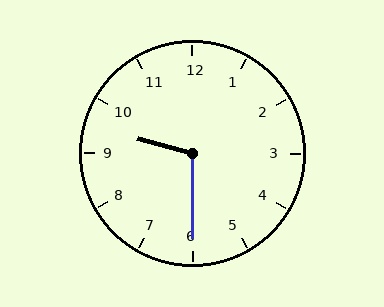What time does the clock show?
9:30.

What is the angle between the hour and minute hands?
Approximately 105 degrees.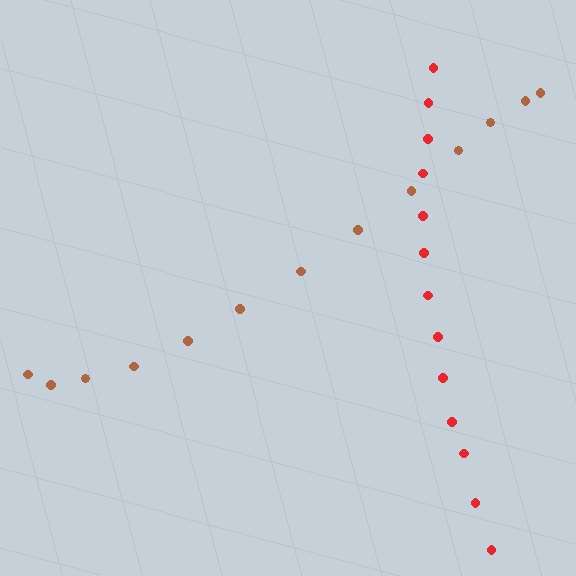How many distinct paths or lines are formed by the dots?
There are 2 distinct paths.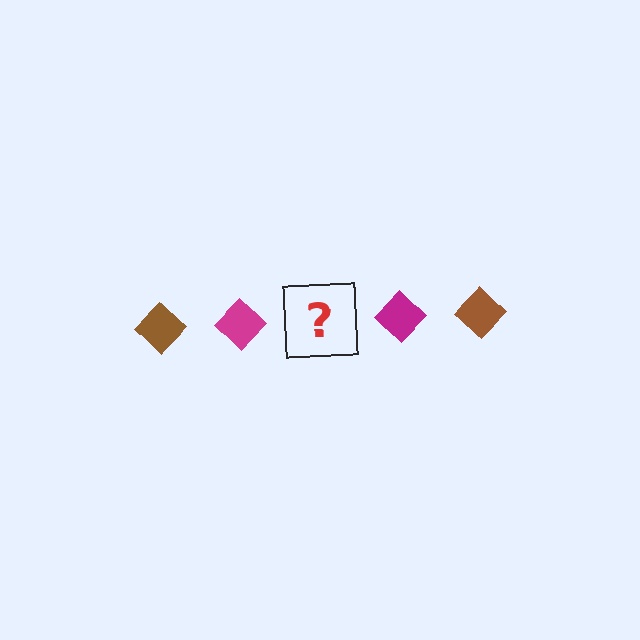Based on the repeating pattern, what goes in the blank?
The blank should be a brown diamond.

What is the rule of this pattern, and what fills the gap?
The rule is that the pattern cycles through brown, magenta diamonds. The gap should be filled with a brown diamond.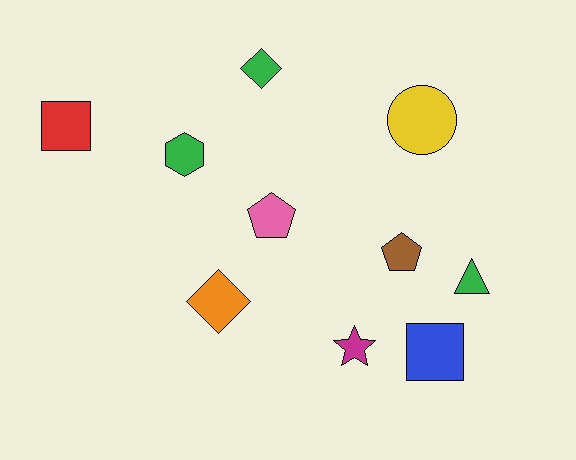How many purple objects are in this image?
There are no purple objects.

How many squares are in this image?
There are 2 squares.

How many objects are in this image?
There are 10 objects.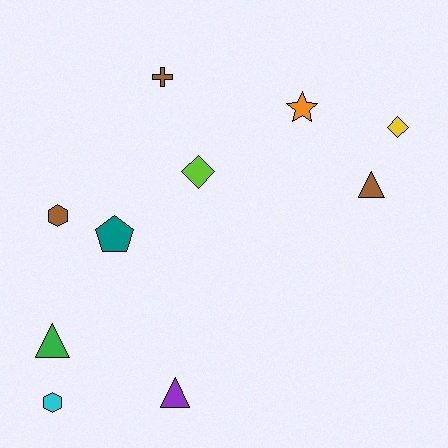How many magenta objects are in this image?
There are no magenta objects.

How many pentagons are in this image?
There is 1 pentagon.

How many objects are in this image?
There are 10 objects.